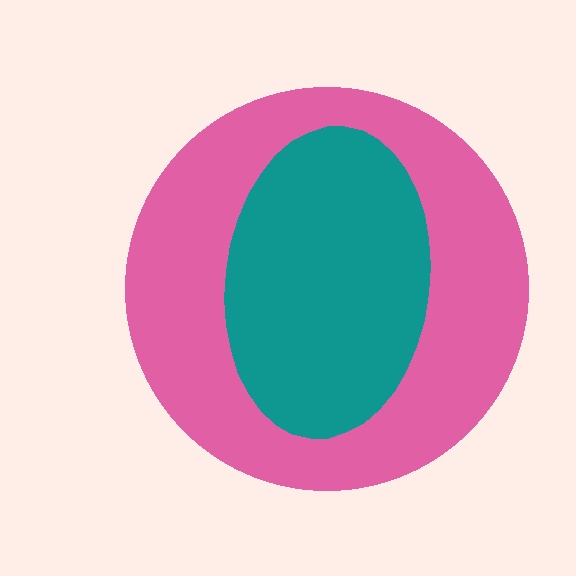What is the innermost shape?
The teal ellipse.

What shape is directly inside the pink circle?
The teal ellipse.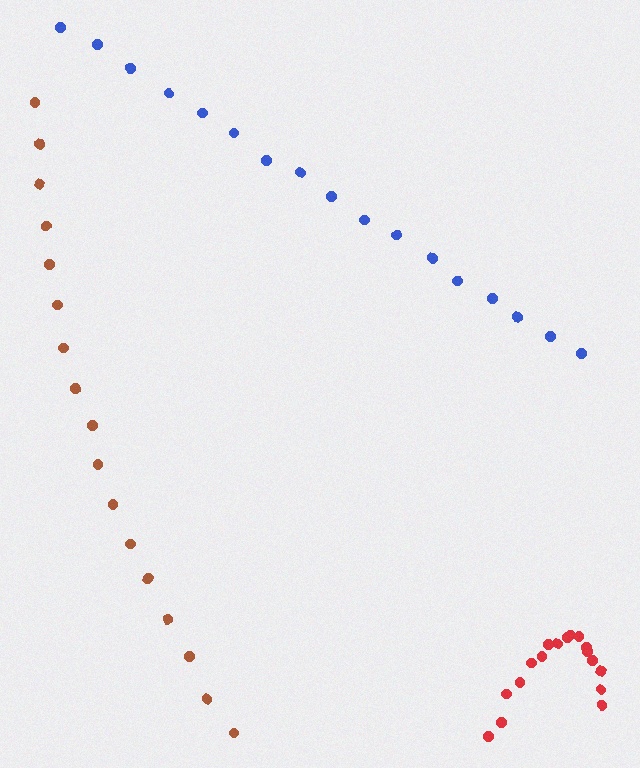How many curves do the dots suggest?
There are 3 distinct paths.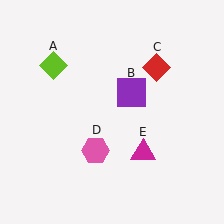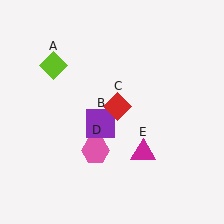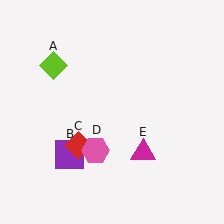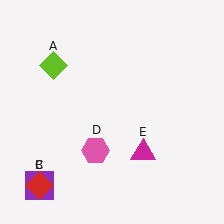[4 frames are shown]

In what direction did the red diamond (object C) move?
The red diamond (object C) moved down and to the left.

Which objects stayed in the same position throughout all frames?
Lime diamond (object A) and pink hexagon (object D) and magenta triangle (object E) remained stationary.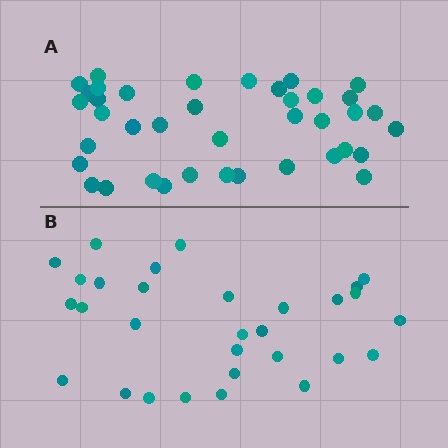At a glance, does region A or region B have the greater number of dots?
Region A (the top region) has more dots.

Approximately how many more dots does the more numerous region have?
Region A has roughly 8 or so more dots than region B.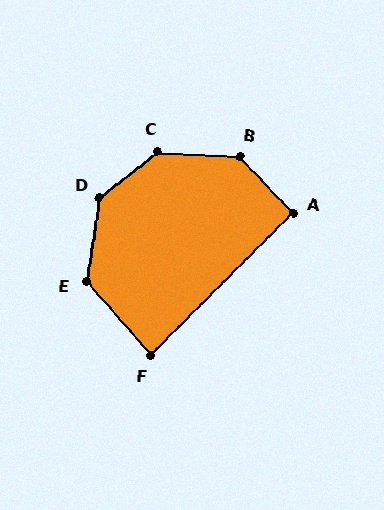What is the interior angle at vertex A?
Approximately 92 degrees (approximately right).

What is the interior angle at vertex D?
Approximately 137 degrees (obtuse).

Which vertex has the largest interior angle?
C, at approximately 138 degrees.